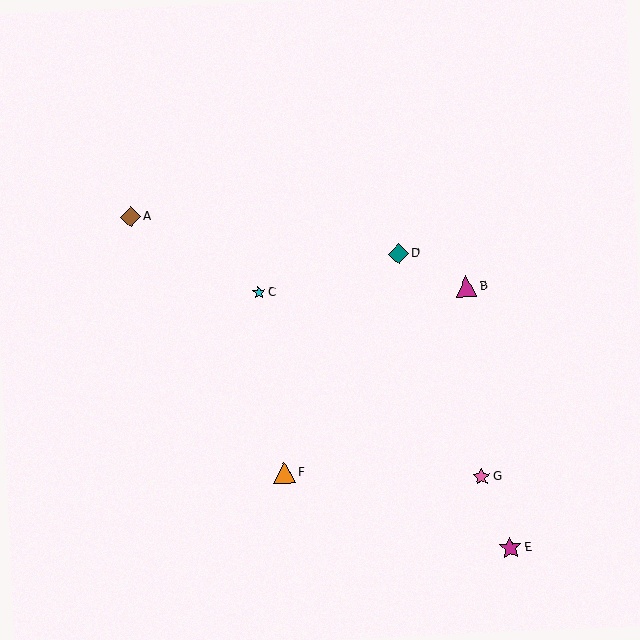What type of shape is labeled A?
Shape A is a brown diamond.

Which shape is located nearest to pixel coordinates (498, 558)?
The magenta star (labeled E) at (510, 548) is nearest to that location.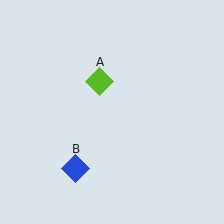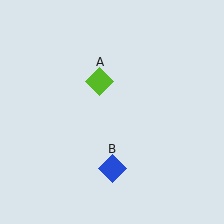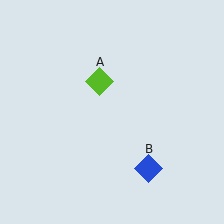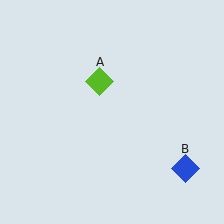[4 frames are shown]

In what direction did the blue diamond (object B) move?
The blue diamond (object B) moved right.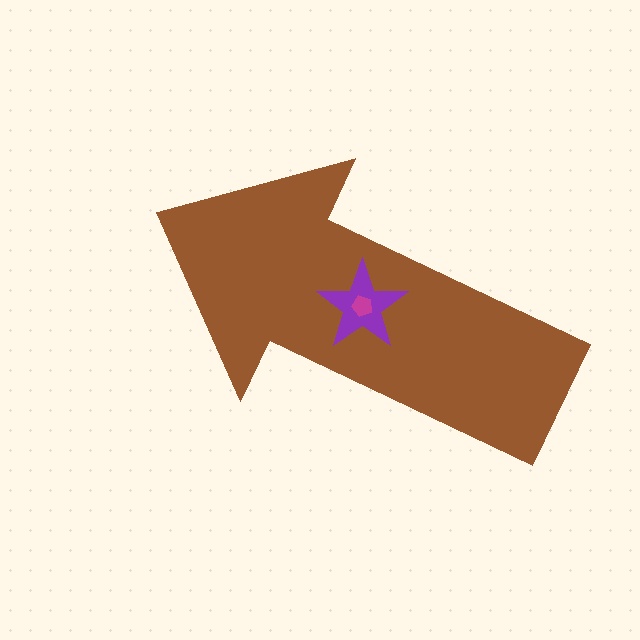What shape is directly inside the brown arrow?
The purple star.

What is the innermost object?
The magenta pentagon.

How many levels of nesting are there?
3.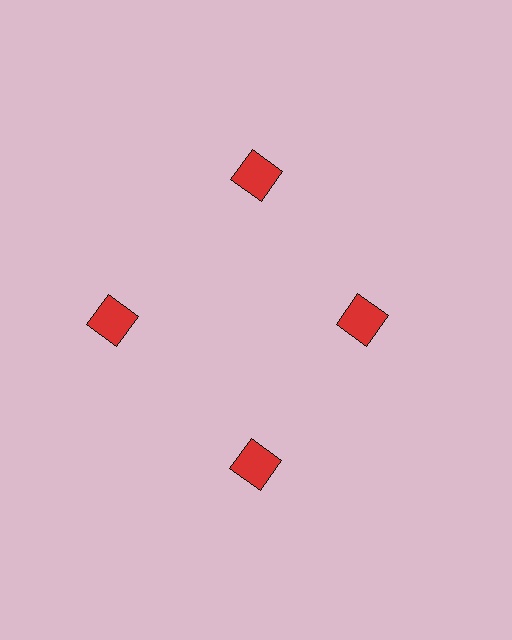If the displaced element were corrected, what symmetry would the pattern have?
It would have 4-fold rotational symmetry — the pattern would map onto itself every 90 degrees.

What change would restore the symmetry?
The symmetry would be restored by moving it outward, back onto the ring so that all 4 squares sit at equal angles and equal distance from the center.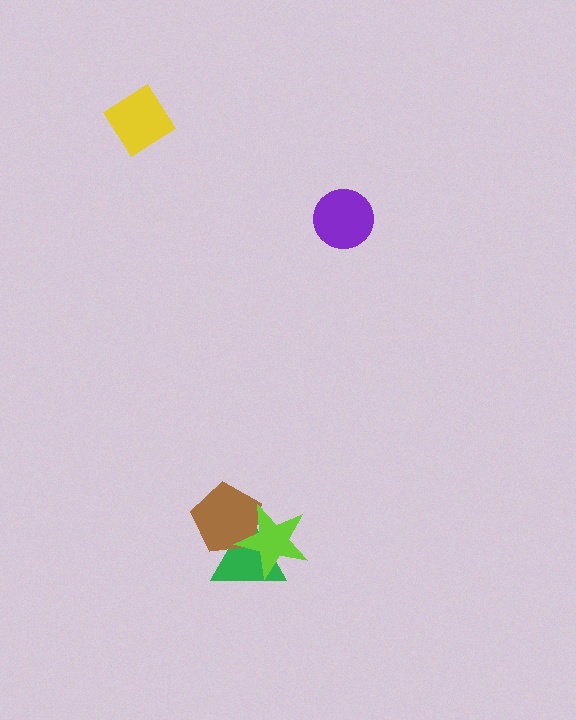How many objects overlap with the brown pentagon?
2 objects overlap with the brown pentagon.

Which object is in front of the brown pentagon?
The lime star is in front of the brown pentagon.